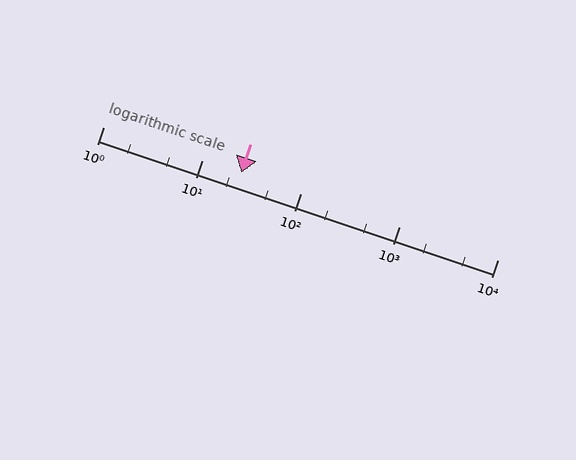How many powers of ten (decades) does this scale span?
The scale spans 4 decades, from 1 to 10000.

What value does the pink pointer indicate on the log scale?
The pointer indicates approximately 25.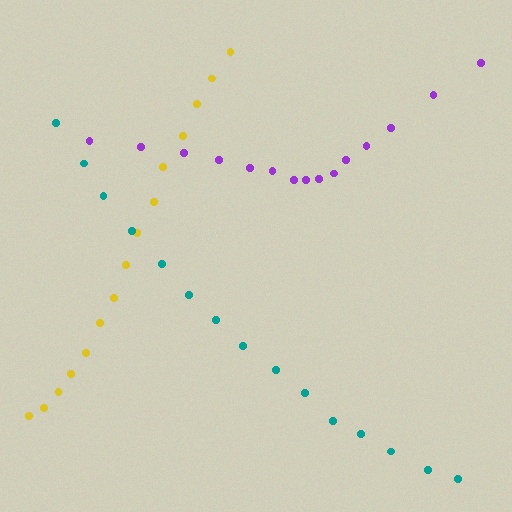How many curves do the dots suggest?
There are 3 distinct paths.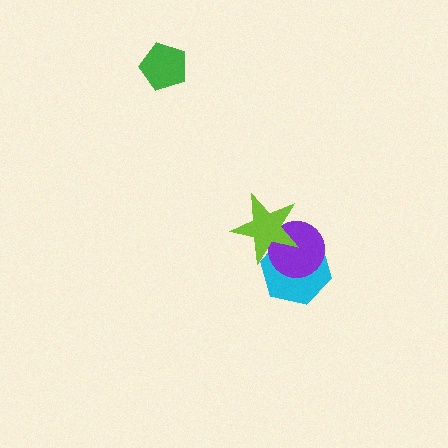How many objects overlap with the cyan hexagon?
2 objects overlap with the cyan hexagon.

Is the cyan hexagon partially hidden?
Yes, it is partially covered by another shape.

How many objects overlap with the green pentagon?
0 objects overlap with the green pentagon.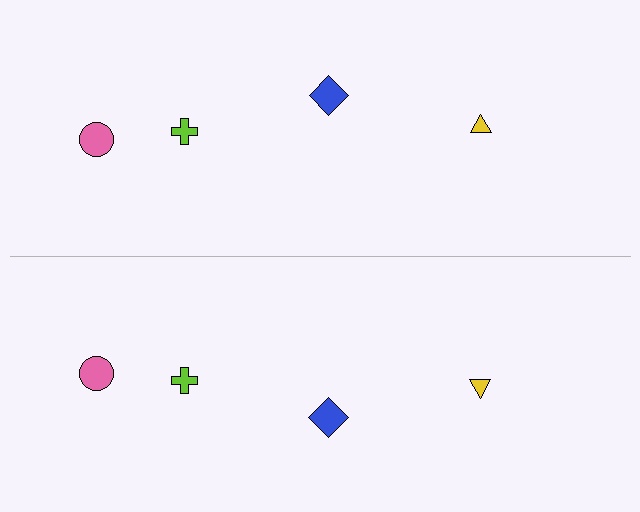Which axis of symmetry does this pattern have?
The pattern has a horizontal axis of symmetry running through the center of the image.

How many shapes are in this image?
There are 8 shapes in this image.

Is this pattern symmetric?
Yes, this pattern has bilateral (reflection) symmetry.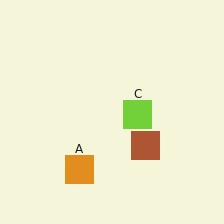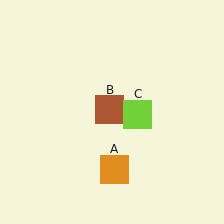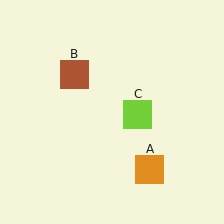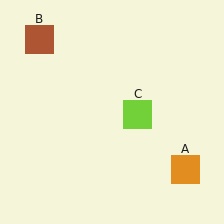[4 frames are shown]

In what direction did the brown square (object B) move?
The brown square (object B) moved up and to the left.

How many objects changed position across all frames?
2 objects changed position: orange square (object A), brown square (object B).